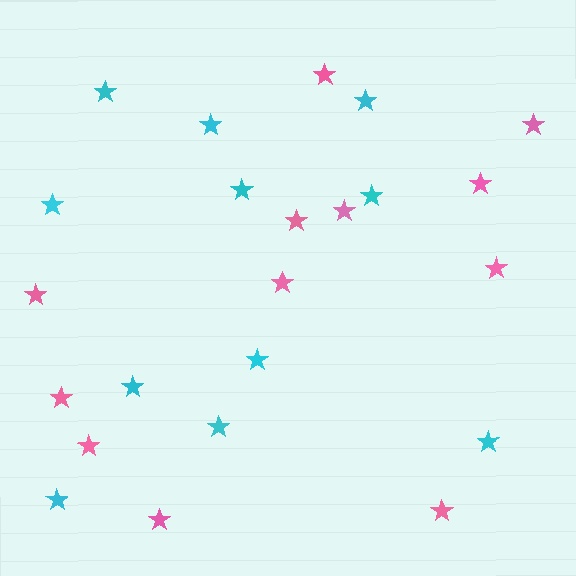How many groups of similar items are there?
There are 2 groups: one group of cyan stars (11) and one group of pink stars (12).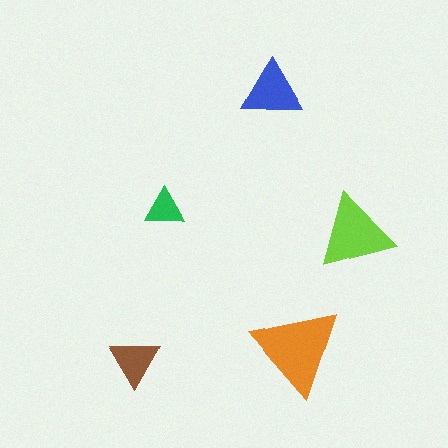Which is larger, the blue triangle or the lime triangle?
The lime one.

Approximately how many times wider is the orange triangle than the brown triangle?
About 2 times wider.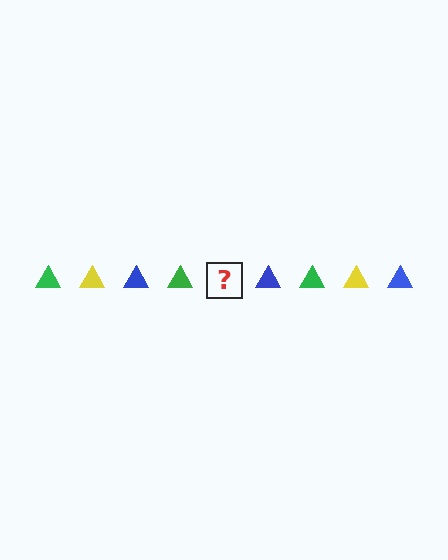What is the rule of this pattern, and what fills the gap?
The rule is that the pattern cycles through green, yellow, blue triangles. The gap should be filled with a yellow triangle.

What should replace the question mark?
The question mark should be replaced with a yellow triangle.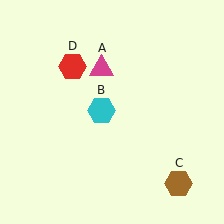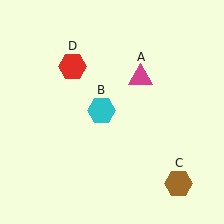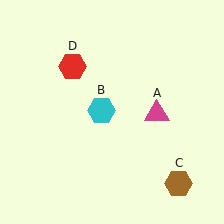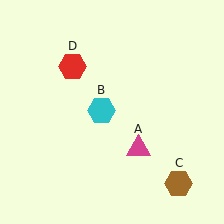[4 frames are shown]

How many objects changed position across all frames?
1 object changed position: magenta triangle (object A).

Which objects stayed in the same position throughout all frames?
Cyan hexagon (object B) and brown hexagon (object C) and red hexagon (object D) remained stationary.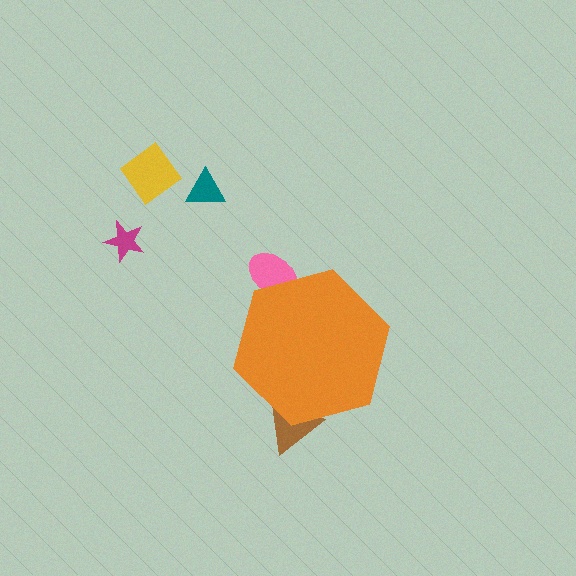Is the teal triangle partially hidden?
No, the teal triangle is fully visible.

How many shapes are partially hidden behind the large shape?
2 shapes are partially hidden.